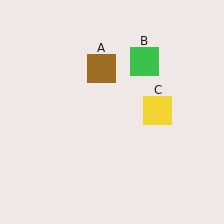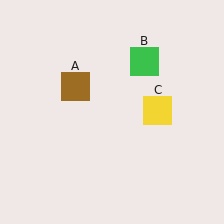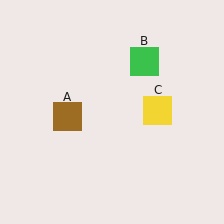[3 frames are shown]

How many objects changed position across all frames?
1 object changed position: brown square (object A).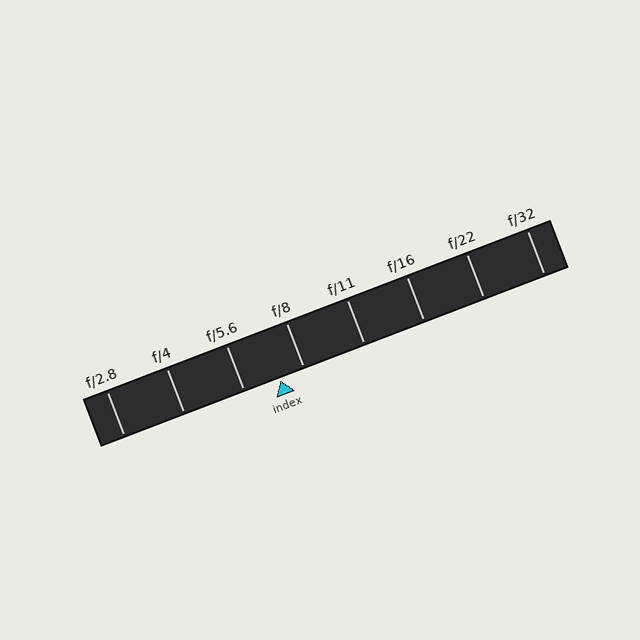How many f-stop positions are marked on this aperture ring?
There are 8 f-stop positions marked.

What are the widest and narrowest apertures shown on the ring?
The widest aperture shown is f/2.8 and the narrowest is f/32.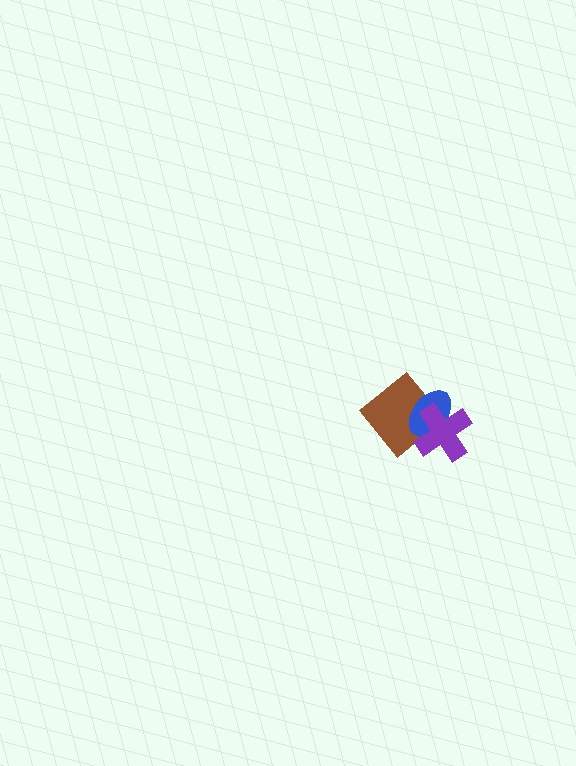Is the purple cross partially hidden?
No, no other shape covers it.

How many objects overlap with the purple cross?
2 objects overlap with the purple cross.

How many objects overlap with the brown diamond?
2 objects overlap with the brown diamond.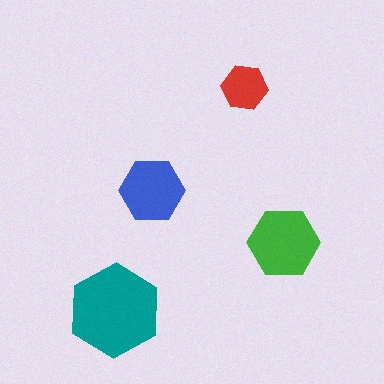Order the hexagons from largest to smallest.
the teal one, the green one, the blue one, the red one.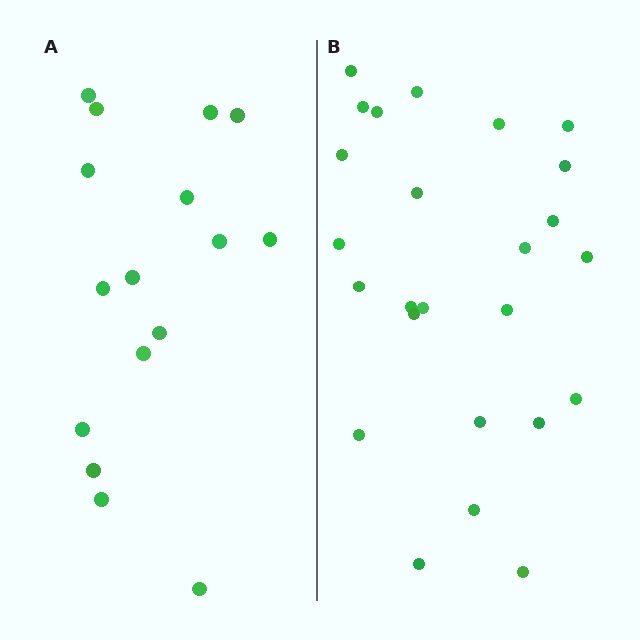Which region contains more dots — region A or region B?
Region B (the right region) has more dots.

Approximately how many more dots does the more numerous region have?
Region B has roughly 8 or so more dots than region A.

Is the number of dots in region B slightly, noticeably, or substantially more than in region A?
Region B has substantially more. The ratio is roughly 1.6 to 1.